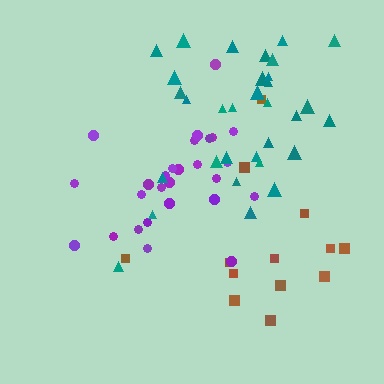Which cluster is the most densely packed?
Purple.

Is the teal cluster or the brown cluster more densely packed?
Teal.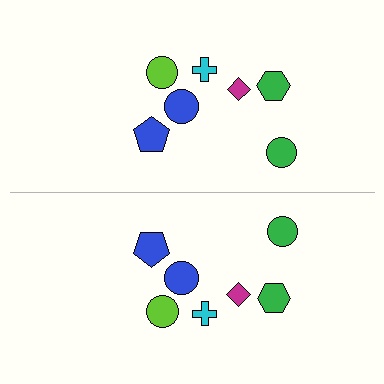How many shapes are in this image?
There are 14 shapes in this image.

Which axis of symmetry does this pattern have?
The pattern has a horizontal axis of symmetry running through the center of the image.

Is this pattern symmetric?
Yes, this pattern has bilateral (reflection) symmetry.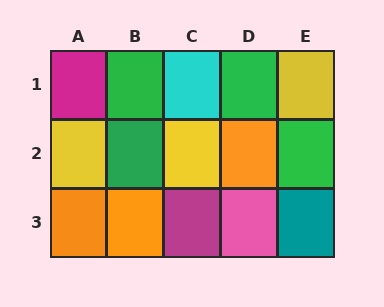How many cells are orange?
3 cells are orange.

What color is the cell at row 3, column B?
Orange.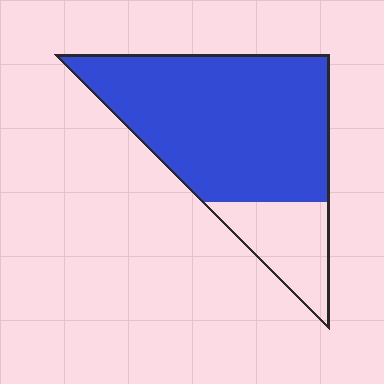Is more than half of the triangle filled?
Yes.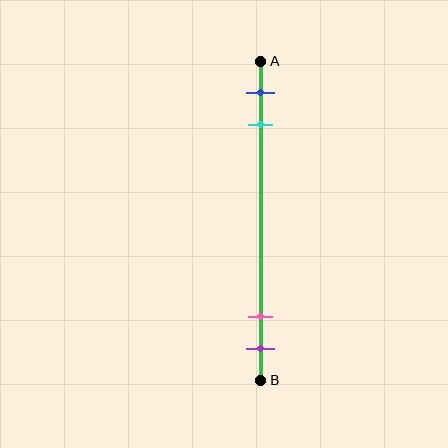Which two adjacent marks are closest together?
The pink and purple marks are the closest adjacent pair.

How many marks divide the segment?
There are 4 marks dividing the segment.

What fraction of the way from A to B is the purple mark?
The purple mark is approximately 90% (0.9) of the way from A to B.